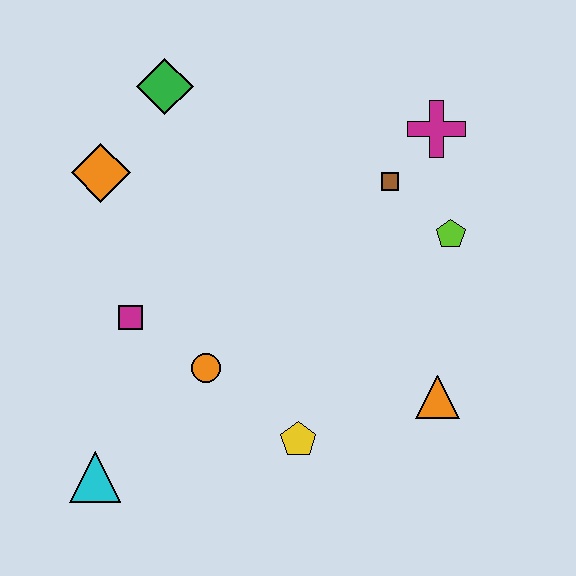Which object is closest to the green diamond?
The orange diamond is closest to the green diamond.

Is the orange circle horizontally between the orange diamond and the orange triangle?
Yes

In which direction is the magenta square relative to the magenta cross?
The magenta square is to the left of the magenta cross.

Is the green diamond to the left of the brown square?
Yes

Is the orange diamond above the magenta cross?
No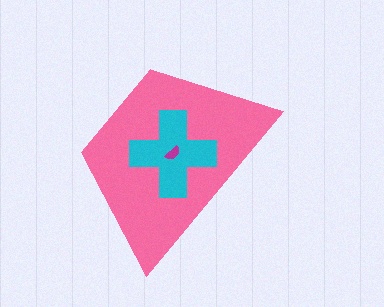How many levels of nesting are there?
3.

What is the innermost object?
The magenta semicircle.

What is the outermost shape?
The pink trapezoid.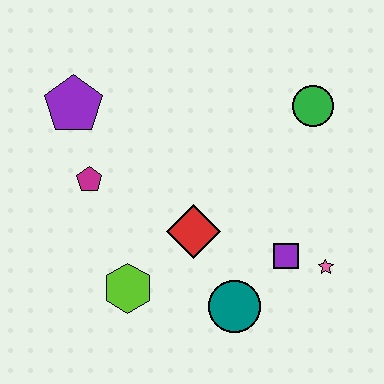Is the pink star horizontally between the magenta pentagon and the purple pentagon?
No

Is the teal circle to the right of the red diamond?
Yes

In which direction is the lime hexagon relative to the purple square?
The lime hexagon is to the left of the purple square.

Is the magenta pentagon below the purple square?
No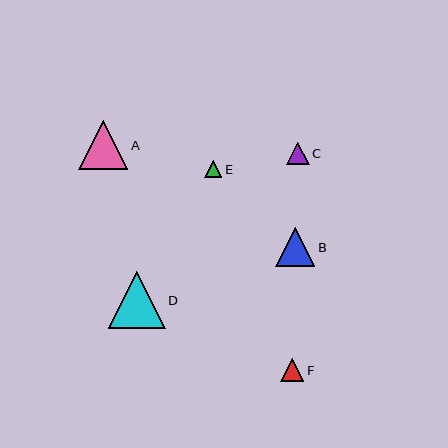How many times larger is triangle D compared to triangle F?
Triangle D is approximately 2.5 times the size of triangle F.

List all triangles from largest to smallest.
From largest to smallest: D, A, B, F, C, E.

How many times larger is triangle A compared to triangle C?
Triangle A is approximately 2.2 times the size of triangle C.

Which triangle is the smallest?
Triangle E is the smallest with a size of approximately 17 pixels.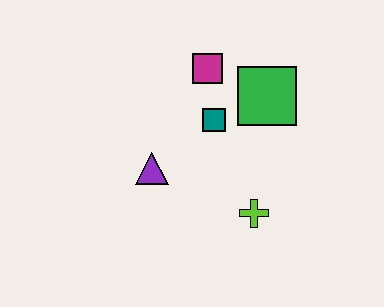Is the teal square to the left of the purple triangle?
No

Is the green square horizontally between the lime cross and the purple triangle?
No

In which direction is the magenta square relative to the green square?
The magenta square is to the left of the green square.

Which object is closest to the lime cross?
The teal square is closest to the lime cross.